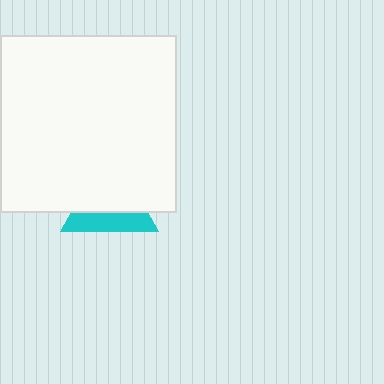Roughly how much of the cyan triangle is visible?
A small part of it is visible (roughly 37%).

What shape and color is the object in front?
The object in front is a white square.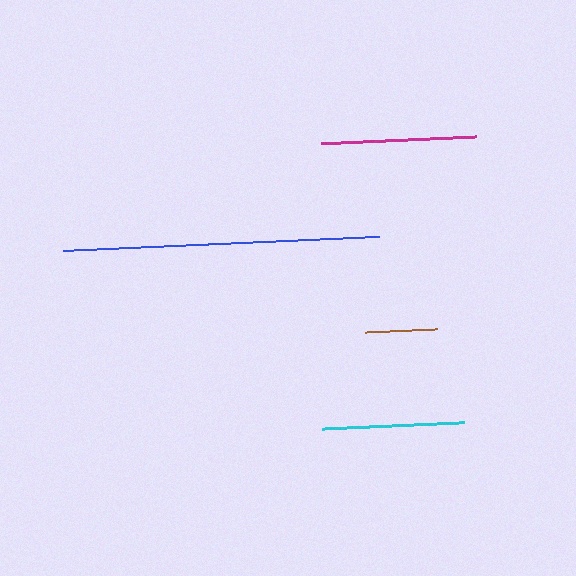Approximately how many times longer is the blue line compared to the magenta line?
The blue line is approximately 2.0 times the length of the magenta line.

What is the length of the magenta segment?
The magenta segment is approximately 156 pixels long.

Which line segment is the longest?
The blue line is the longest at approximately 317 pixels.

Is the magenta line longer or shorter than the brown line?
The magenta line is longer than the brown line.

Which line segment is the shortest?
The brown line is the shortest at approximately 72 pixels.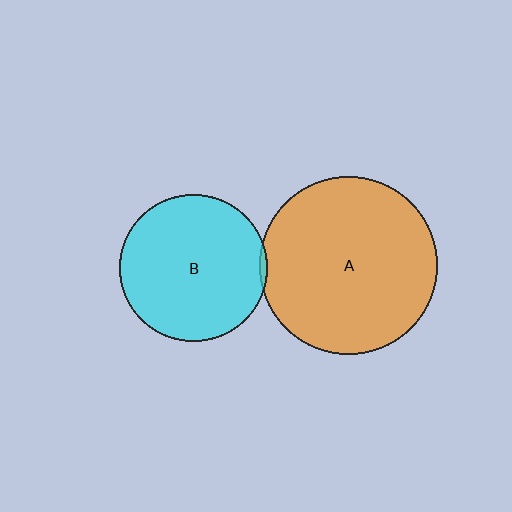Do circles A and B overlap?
Yes.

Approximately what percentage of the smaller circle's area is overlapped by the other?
Approximately 5%.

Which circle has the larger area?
Circle A (orange).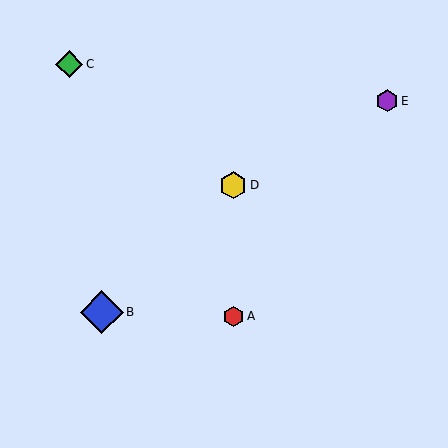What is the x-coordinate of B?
Object B is at x≈102.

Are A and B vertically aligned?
No, A is at x≈233 and B is at x≈102.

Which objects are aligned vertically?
Objects A, D are aligned vertically.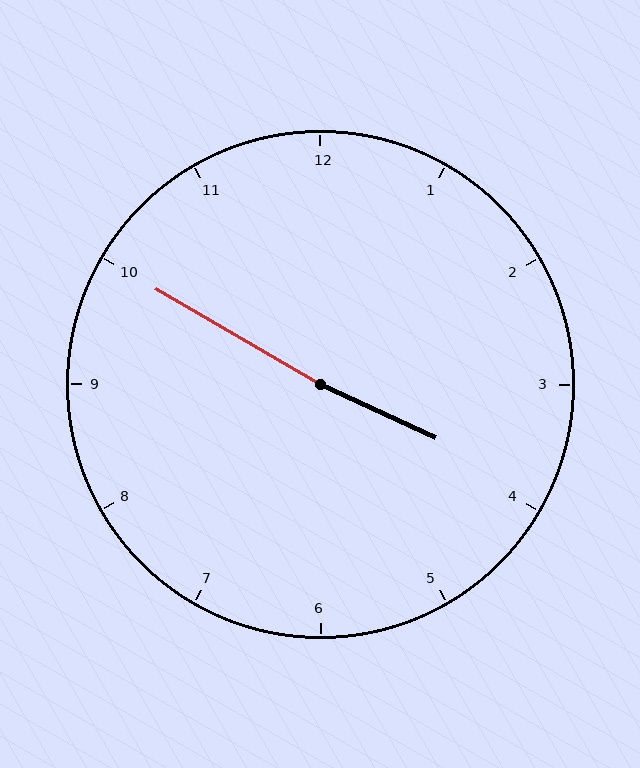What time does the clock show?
3:50.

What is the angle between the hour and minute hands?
Approximately 175 degrees.